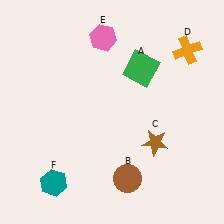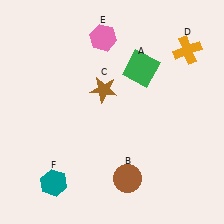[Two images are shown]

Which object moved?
The brown star (C) moved up.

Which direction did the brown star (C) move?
The brown star (C) moved up.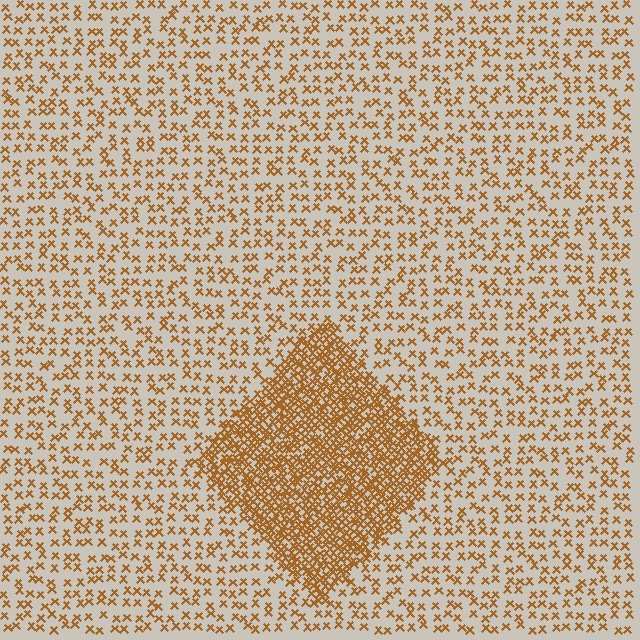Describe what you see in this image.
The image contains small brown elements arranged at two different densities. A diamond-shaped region is visible where the elements are more densely packed than the surrounding area.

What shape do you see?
I see a diamond.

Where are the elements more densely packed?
The elements are more densely packed inside the diamond boundary.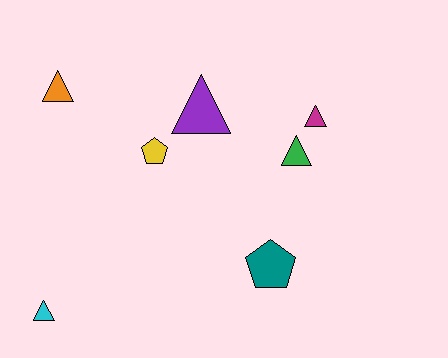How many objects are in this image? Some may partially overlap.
There are 7 objects.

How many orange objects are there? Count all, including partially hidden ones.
There is 1 orange object.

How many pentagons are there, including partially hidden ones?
There are 2 pentagons.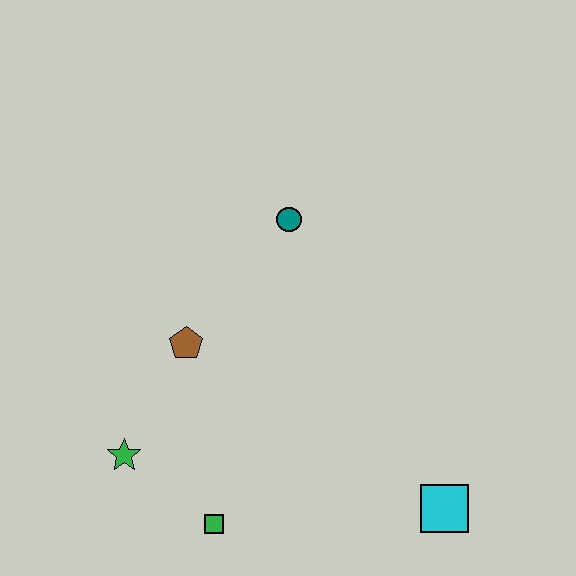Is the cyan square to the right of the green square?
Yes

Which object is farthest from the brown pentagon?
The cyan square is farthest from the brown pentagon.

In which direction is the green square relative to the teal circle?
The green square is below the teal circle.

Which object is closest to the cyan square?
The green square is closest to the cyan square.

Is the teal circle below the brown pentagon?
No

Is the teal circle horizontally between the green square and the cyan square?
Yes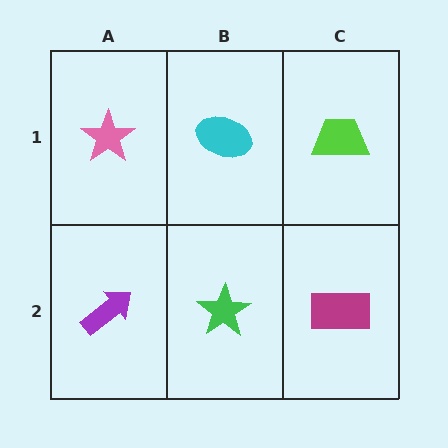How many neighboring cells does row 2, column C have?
2.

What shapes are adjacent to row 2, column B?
A cyan ellipse (row 1, column B), a purple arrow (row 2, column A), a magenta rectangle (row 2, column C).